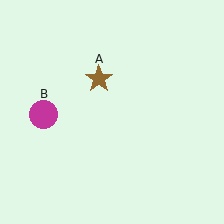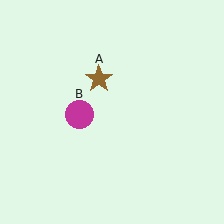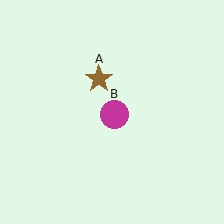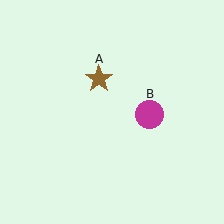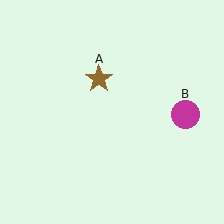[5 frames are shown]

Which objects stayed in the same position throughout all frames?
Brown star (object A) remained stationary.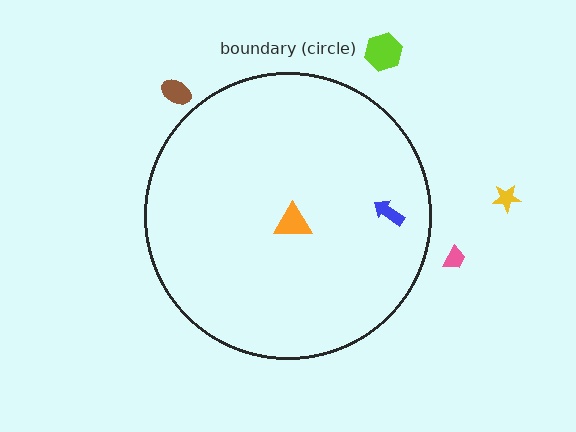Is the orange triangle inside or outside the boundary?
Inside.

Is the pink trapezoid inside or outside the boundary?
Outside.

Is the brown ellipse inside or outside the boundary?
Outside.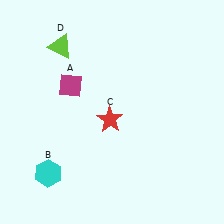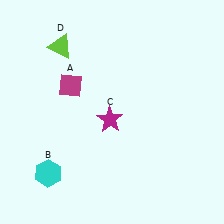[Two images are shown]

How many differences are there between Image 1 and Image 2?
There is 1 difference between the two images.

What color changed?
The star (C) changed from red in Image 1 to magenta in Image 2.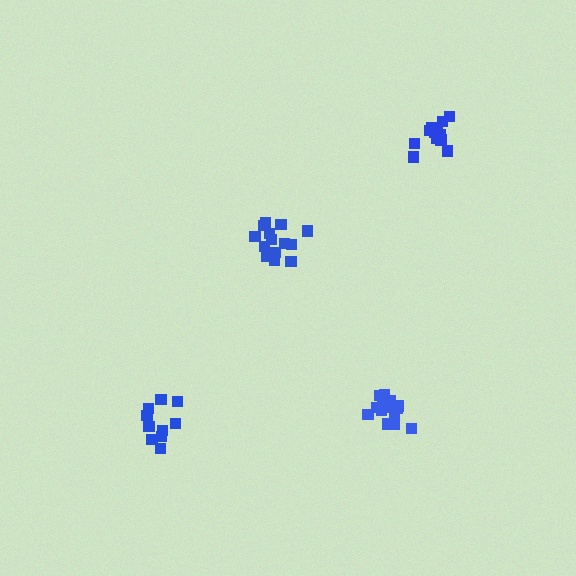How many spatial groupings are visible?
There are 4 spatial groupings.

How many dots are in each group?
Group 1: 15 dots, Group 2: 13 dots, Group 3: 10 dots, Group 4: 14 dots (52 total).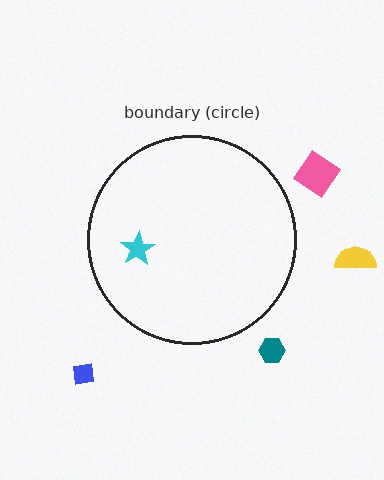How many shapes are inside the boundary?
1 inside, 4 outside.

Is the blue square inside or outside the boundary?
Outside.